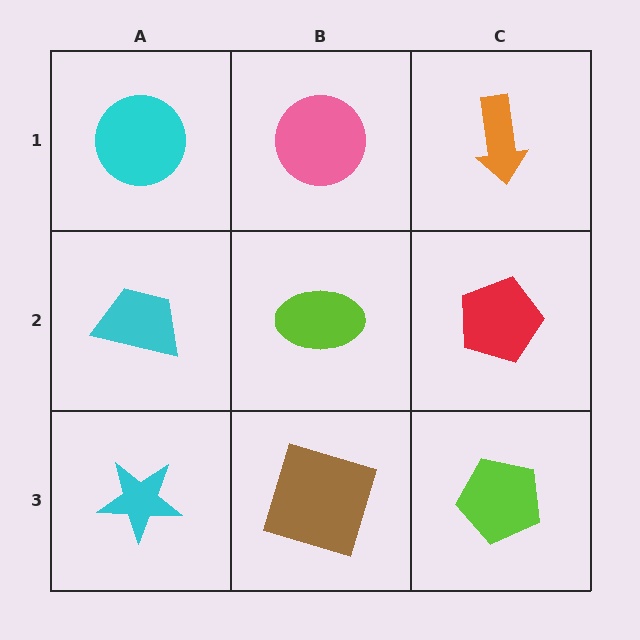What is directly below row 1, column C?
A red pentagon.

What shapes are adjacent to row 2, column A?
A cyan circle (row 1, column A), a cyan star (row 3, column A), a lime ellipse (row 2, column B).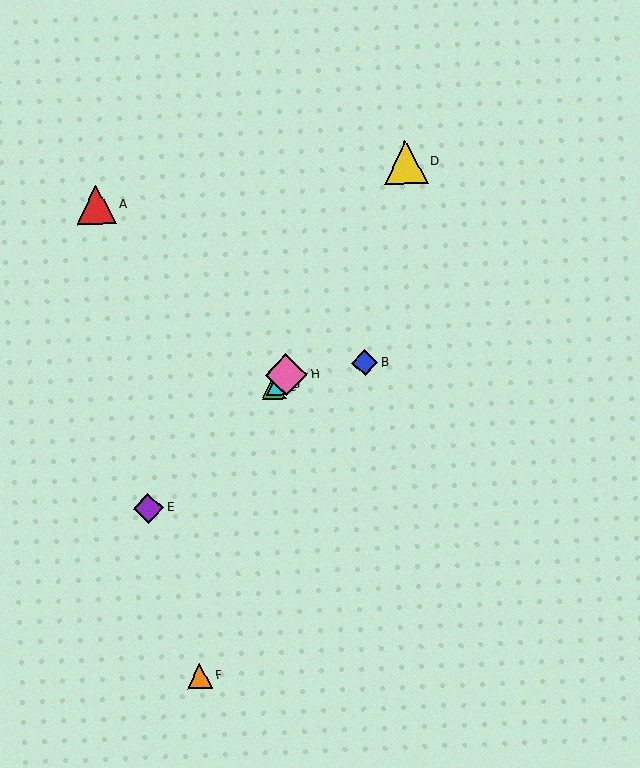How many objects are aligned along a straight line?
4 objects (C, E, G, H) are aligned along a straight line.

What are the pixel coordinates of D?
Object D is at (406, 162).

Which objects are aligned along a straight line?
Objects C, E, G, H are aligned along a straight line.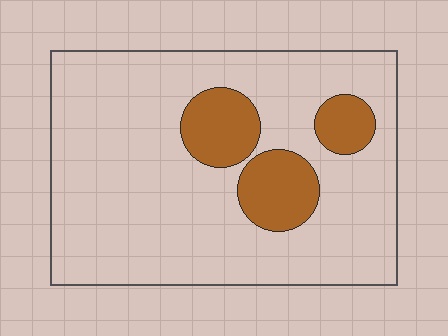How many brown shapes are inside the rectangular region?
3.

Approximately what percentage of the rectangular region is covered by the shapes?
Approximately 15%.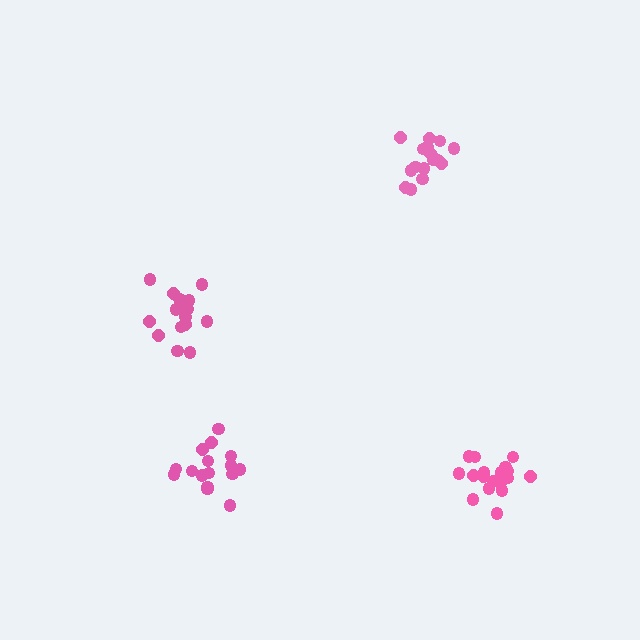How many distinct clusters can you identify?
There are 4 distinct clusters.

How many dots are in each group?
Group 1: 17 dots, Group 2: 16 dots, Group 3: 19 dots, Group 4: 16 dots (68 total).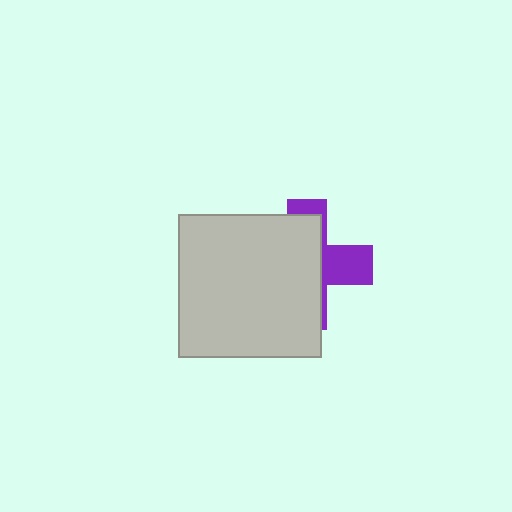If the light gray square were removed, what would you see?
You would see the complete purple cross.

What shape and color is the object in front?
The object in front is a light gray square.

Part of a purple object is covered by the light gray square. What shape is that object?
It is a cross.